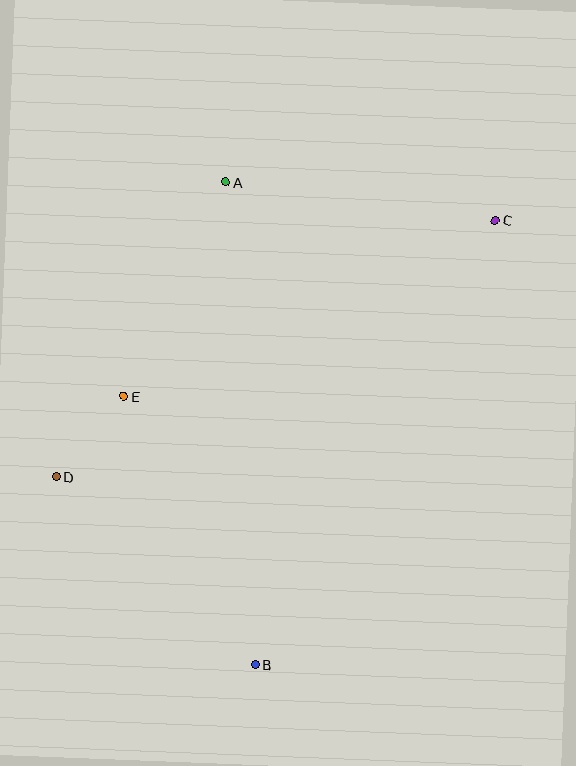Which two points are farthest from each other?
Points C and D are farthest from each other.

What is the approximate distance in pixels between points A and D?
The distance between A and D is approximately 340 pixels.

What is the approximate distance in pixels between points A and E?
The distance between A and E is approximately 237 pixels.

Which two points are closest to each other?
Points D and E are closest to each other.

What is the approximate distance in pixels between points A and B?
The distance between A and B is approximately 484 pixels.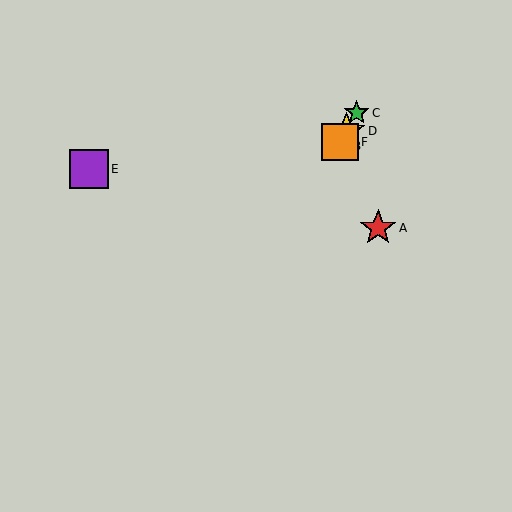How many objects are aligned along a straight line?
4 objects (B, C, D, F) are aligned along a straight line.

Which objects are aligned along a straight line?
Objects B, C, D, F are aligned along a straight line.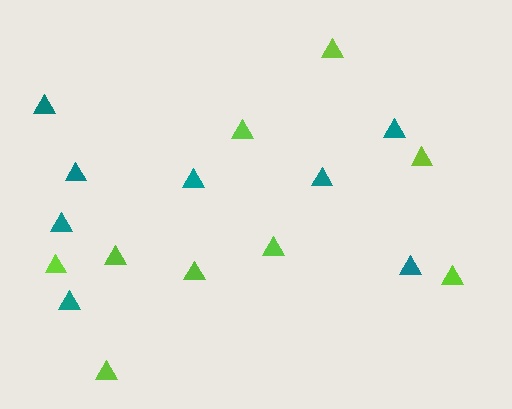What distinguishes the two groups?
There are 2 groups: one group of teal triangles (8) and one group of lime triangles (9).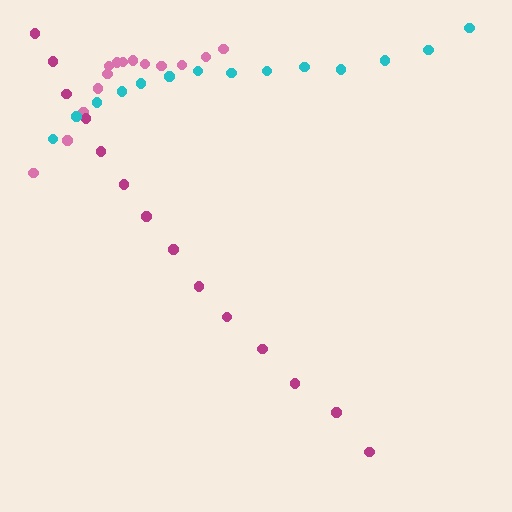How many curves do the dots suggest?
There are 3 distinct paths.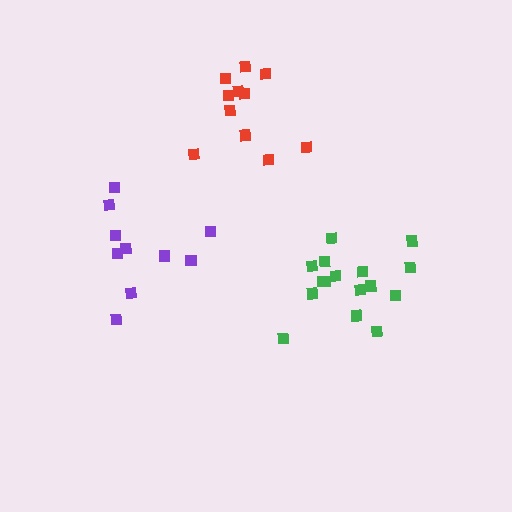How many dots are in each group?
Group 1: 10 dots, Group 2: 11 dots, Group 3: 16 dots (37 total).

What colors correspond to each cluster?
The clusters are colored: purple, red, green.